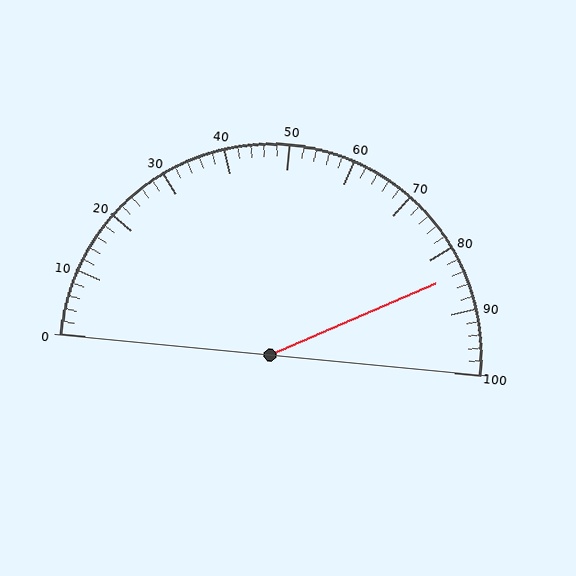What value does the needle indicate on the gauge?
The needle indicates approximately 84.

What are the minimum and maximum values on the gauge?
The gauge ranges from 0 to 100.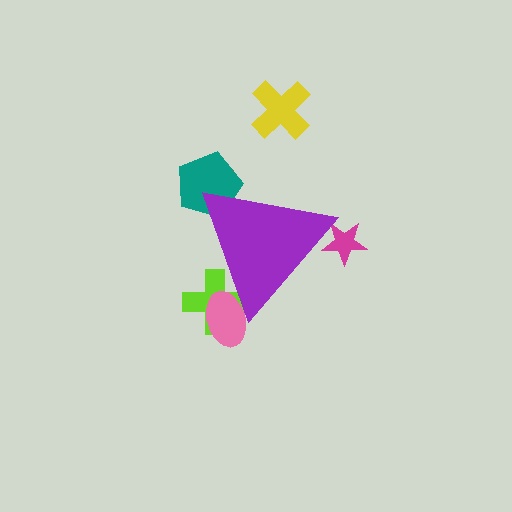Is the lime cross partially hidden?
Yes, the lime cross is partially hidden behind the purple triangle.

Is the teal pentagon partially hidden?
Yes, the teal pentagon is partially hidden behind the purple triangle.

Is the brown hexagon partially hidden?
Yes, the brown hexagon is partially hidden behind the purple triangle.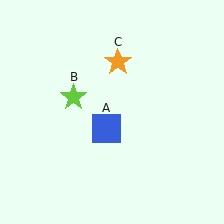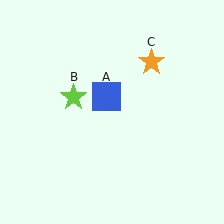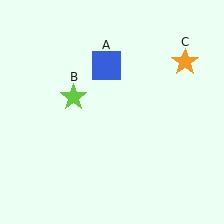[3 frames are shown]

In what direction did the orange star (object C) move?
The orange star (object C) moved right.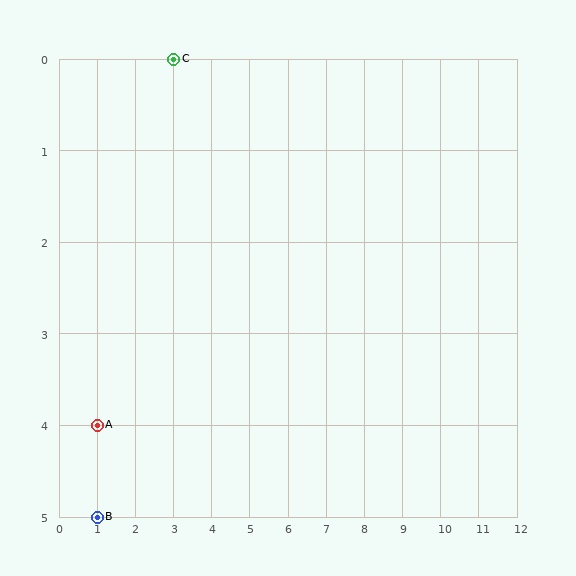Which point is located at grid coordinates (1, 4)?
Point A is at (1, 4).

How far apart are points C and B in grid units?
Points C and B are 2 columns and 5 rows apart (about 5.4 grid units diagonally).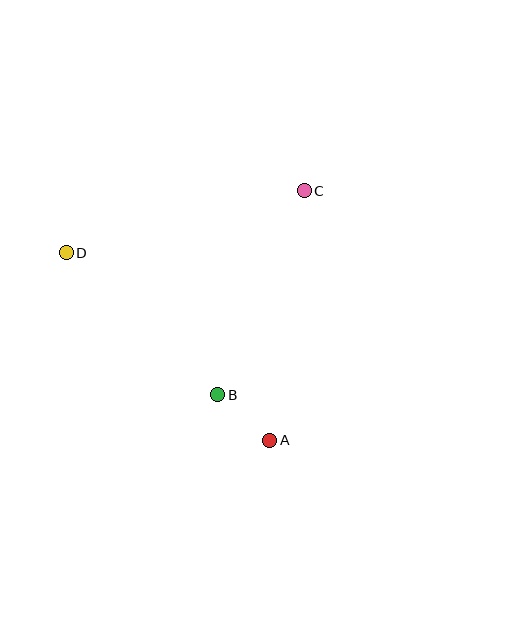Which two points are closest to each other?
Points A and B are closest to each other.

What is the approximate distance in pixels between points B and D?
The distance between B and D is approximately 208 pixels.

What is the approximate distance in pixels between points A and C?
The distance between A and C is approximately 252 pixels.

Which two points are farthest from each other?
Points A and D are farthest from each other.